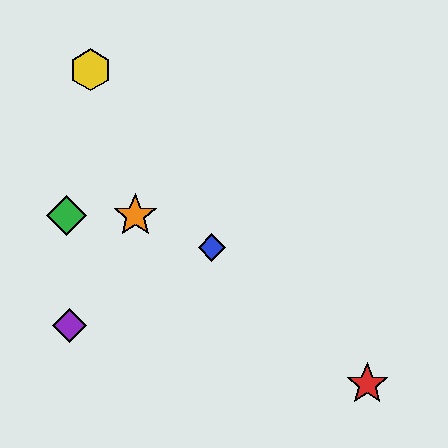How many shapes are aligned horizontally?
2 shapes (the green diamond, the orange star) are aligned horizontally.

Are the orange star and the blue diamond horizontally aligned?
No, the orange star is at y≈216 and the blue diamond is at y≈248.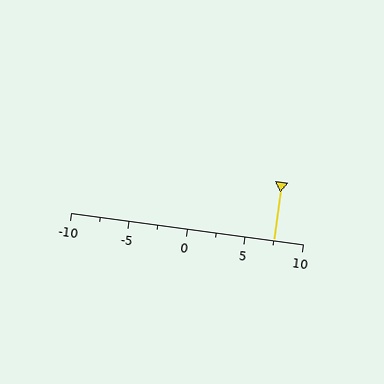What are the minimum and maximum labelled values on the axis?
The axis runs from -10 to 10.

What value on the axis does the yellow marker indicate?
The marker indicates approximately 7.5.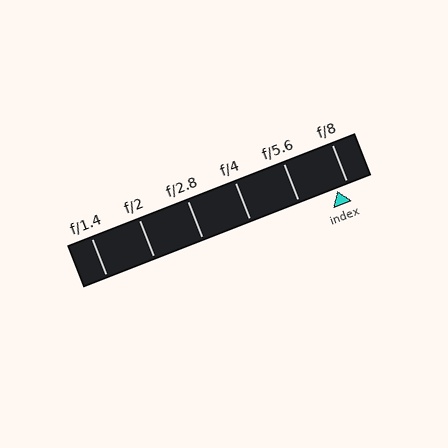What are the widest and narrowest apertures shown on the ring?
The widest aperture shown is f/1.4 and the narrowest is f/8.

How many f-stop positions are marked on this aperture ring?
There are 6 f-stop positions marked.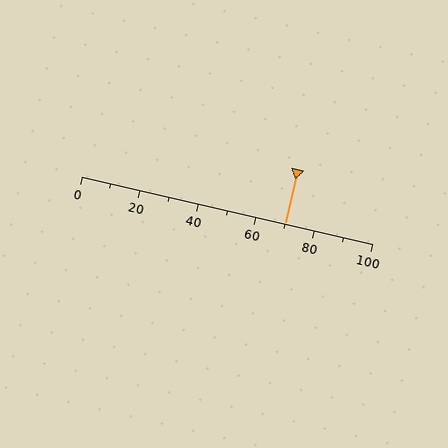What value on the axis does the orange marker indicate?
The marker indicates approximately 70.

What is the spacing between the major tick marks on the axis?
The major ticks are spaced 20 apart.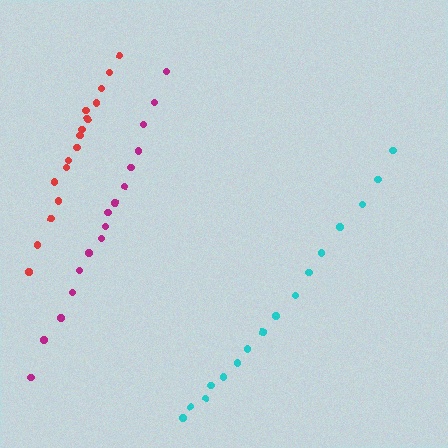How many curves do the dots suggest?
There are 3 distinct paths.